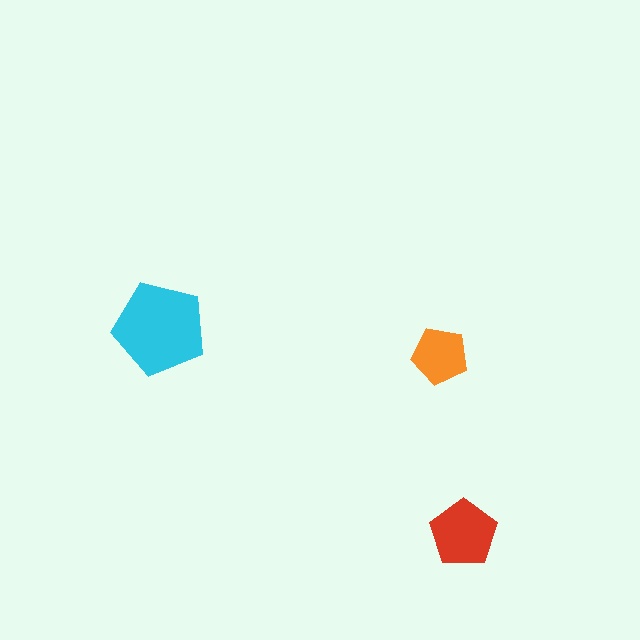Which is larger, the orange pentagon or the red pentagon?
The red one.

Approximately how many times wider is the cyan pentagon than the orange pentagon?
About 1.5 times wider.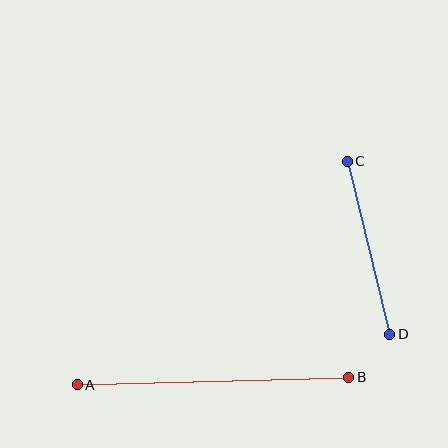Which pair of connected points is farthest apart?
Points A and B are farthest apart.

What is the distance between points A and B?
The distance is approximately 272 pixels.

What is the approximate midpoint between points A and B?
The midpoint is at approximately (213, 381) pixels.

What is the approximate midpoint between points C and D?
The midpoint is at approximately (369, 248) pixels.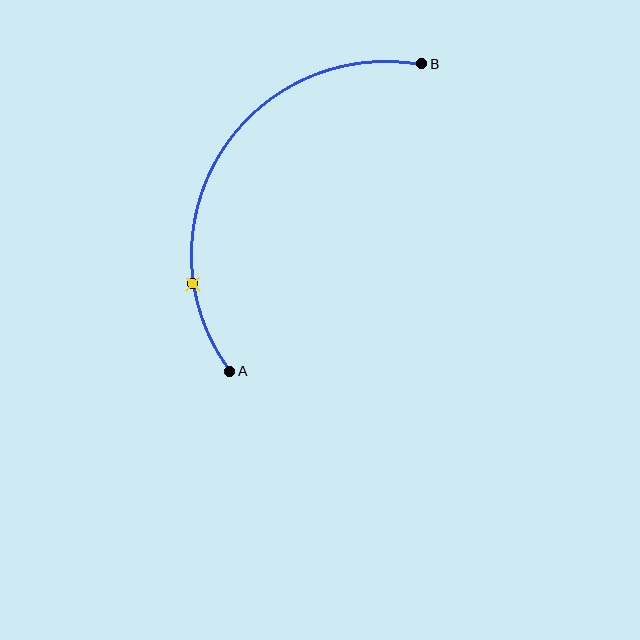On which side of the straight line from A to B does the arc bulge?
The arc bulges to the left of the straight line connecting A and B.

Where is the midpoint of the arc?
The arc midpoint is the point on the curve farthest from the straight line joining A and B. It sits to the left of that line.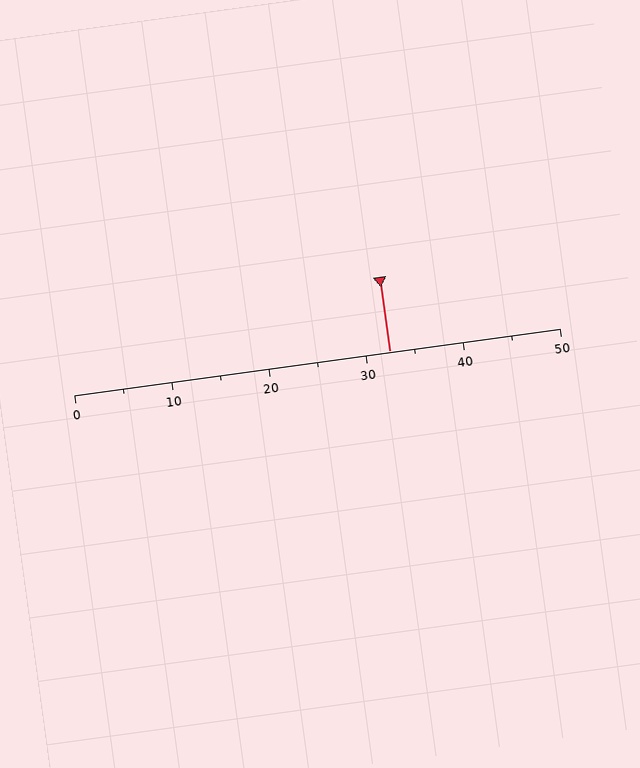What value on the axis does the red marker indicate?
The marker indicates approximately 32.5.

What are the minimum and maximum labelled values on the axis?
The axis runs from 0 to 50.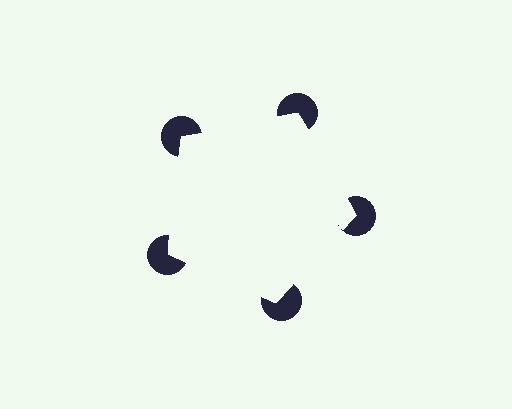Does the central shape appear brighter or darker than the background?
It typically appears slightly brighter than the background, even though no actual brightness change is drawn.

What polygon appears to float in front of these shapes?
An illusory pentagon — its edges are inferred from the aligned wedge cuts in the pac-man discs, not physically drawn.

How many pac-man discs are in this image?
There are 5 — one at each vertex of the illusory pentagon.